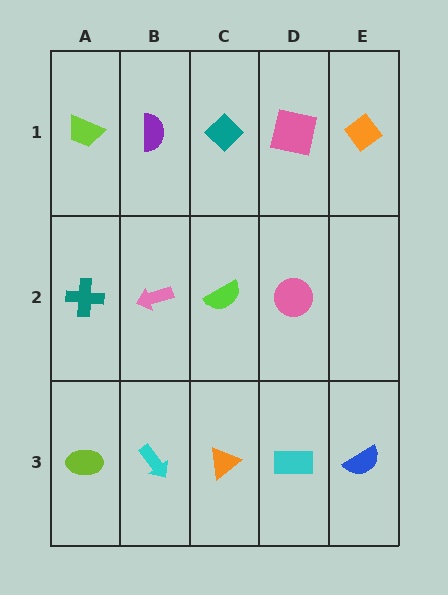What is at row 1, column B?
A purple semicircle.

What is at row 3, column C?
An orange triangle.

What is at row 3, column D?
A cyan rectangle.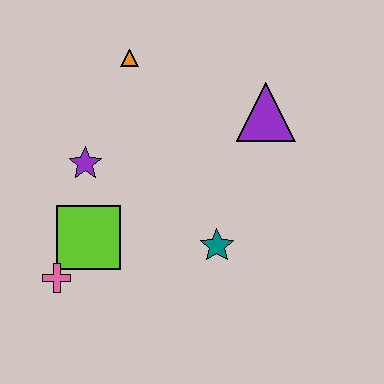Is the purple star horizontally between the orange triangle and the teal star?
No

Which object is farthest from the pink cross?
The purple triangle is farthest from the pink cross.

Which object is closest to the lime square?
The pink cross is closest to the lime square.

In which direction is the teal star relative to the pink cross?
The teal star is to the right of the pink cross.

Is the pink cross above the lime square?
No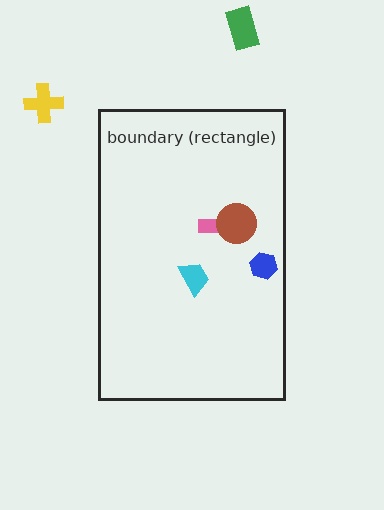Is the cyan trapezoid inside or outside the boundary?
Inside.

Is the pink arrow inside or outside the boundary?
Inside.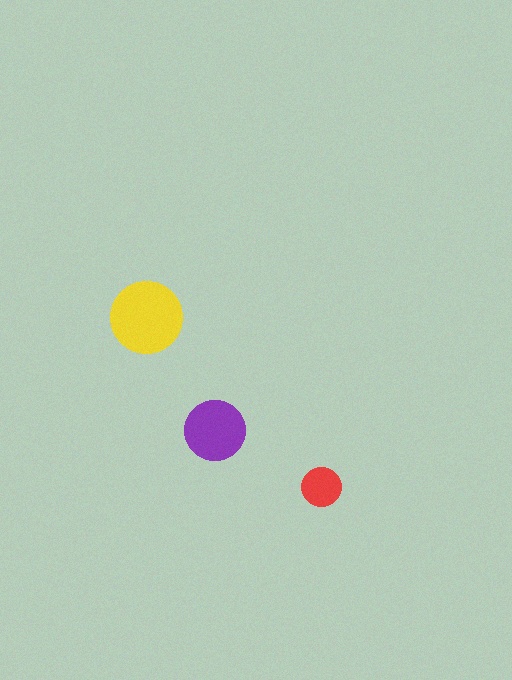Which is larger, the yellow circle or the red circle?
The yellow one.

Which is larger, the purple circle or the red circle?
The purple one.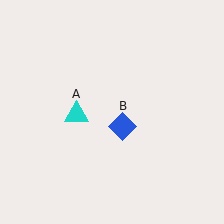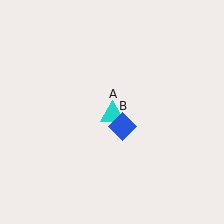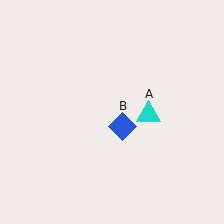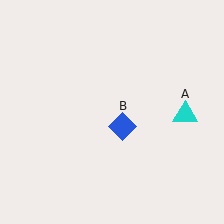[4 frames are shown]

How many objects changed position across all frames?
1 object changed position: cyan triangle (object A).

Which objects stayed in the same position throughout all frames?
Blue diamond (object B) remained stationary.